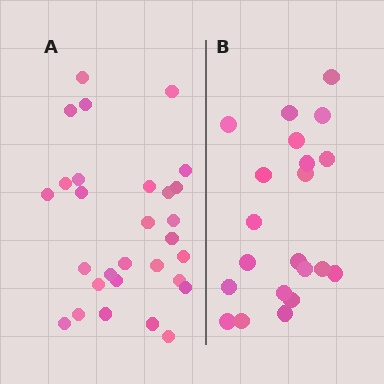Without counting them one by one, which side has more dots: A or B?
Region A (the left region) has more dots.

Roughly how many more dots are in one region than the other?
Region A has roughly 8 or so more dots than region B.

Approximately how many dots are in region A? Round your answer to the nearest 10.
About 30 dots. (The exact count is 29, which rounds to 30.)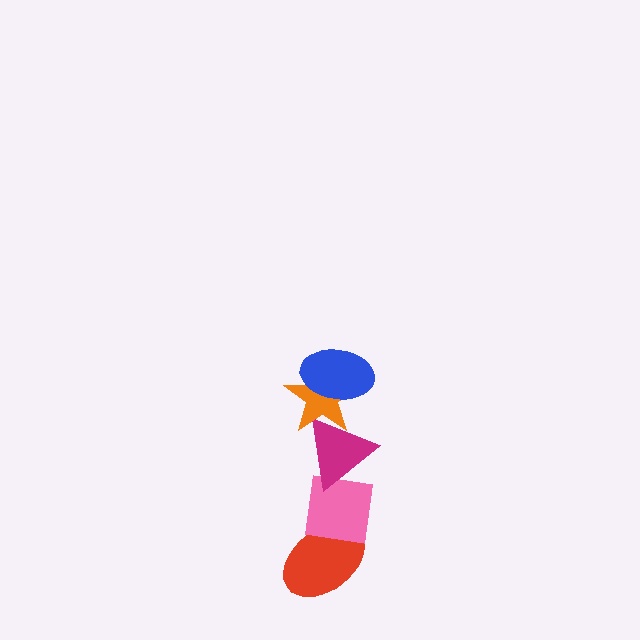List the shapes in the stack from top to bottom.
From top to bottom: the blue ellipse, the orange star, the magenta triangle, the pink square, the red ellipse.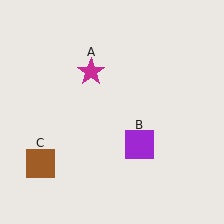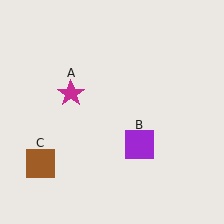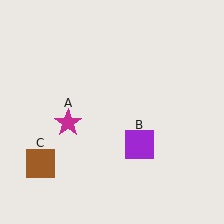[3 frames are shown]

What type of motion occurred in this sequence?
The magenta star (object A) rotated counterclockwise around the center of the scene.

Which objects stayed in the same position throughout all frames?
Purple square (object B) and brown square (object C) remained stationary.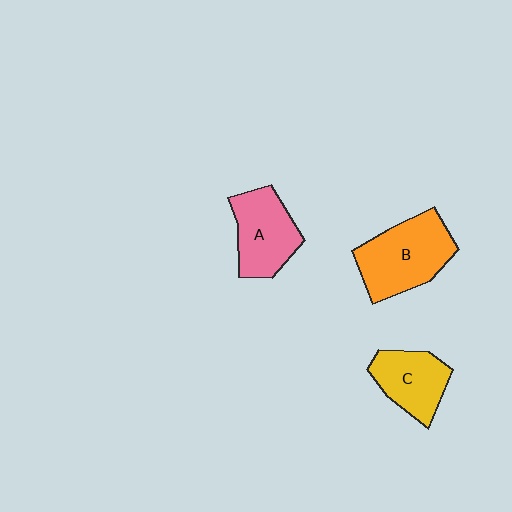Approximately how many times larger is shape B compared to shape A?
Approximately 1.3 times.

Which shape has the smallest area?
Shape C (yellow).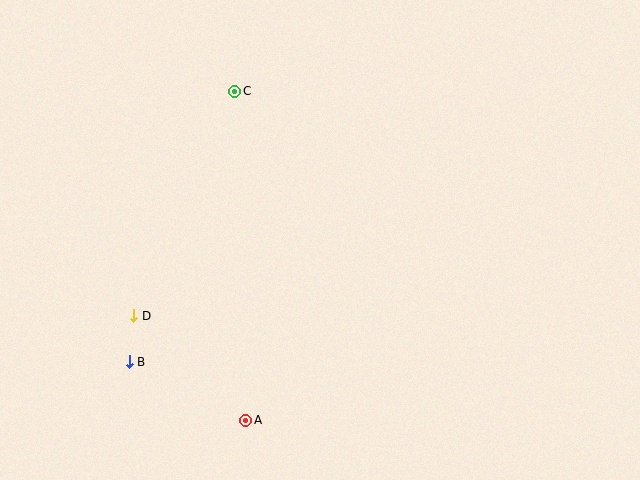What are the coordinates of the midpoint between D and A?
The midpoint between D and A is at (190, 368).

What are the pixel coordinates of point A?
Point A is at (246, 420).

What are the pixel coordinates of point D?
Point D is at (134, 316).